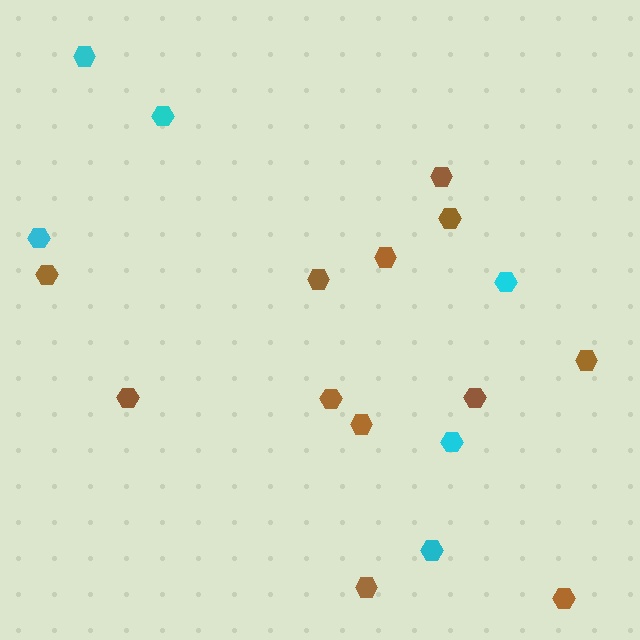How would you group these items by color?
There are 2 groups: one group of brown hexagons (12) and one group of cyan hexagons (6).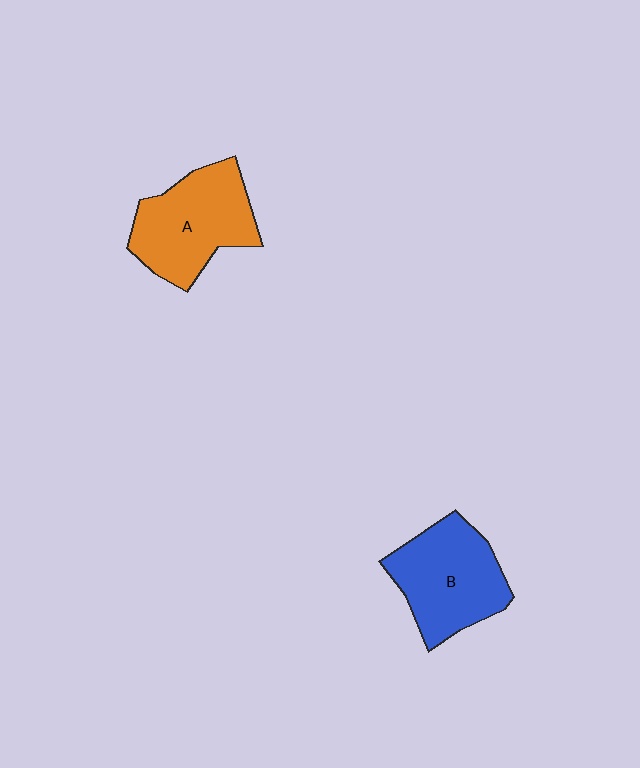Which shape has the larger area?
Shape A (orange).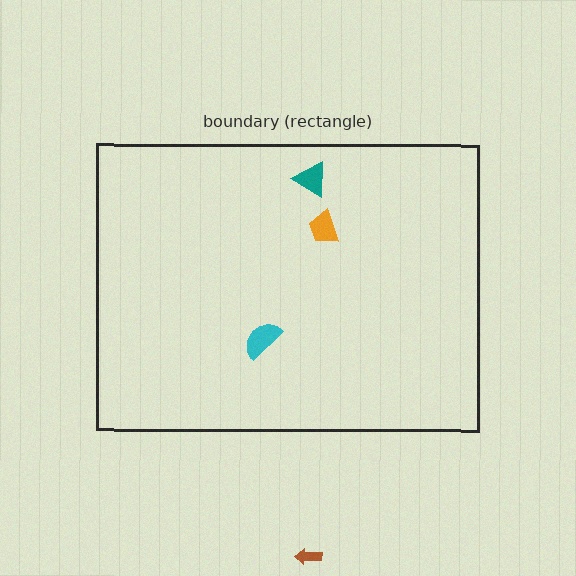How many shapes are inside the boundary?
3 inside, 1 outside.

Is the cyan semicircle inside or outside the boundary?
Inside.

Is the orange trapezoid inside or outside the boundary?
Inside.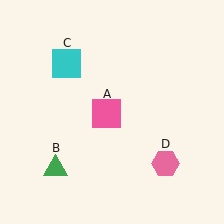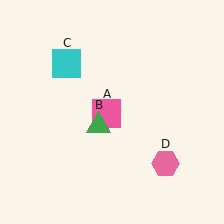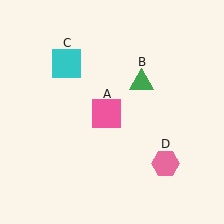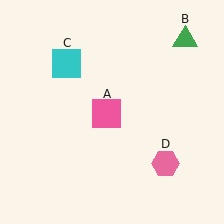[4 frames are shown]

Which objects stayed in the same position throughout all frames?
Pink square (object A) and cyan square (object C) and pink hexagon (object D) remained stationary.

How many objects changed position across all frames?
1 object changed position: green triangle (object B).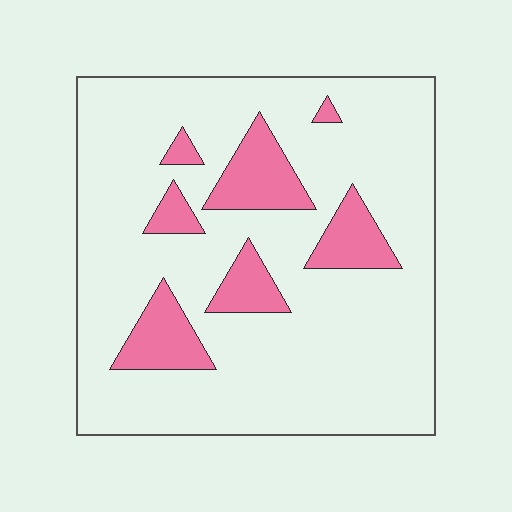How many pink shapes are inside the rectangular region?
7.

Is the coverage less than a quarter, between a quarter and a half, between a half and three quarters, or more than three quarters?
Less than a quarter.